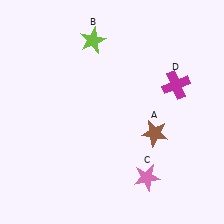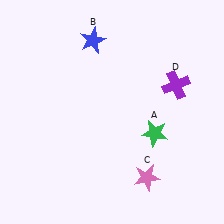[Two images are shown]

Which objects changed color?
A changed from brown to green. B changed from lime to blue. D changed from magenta to purple.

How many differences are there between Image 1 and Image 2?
There are 3 differences between the two images.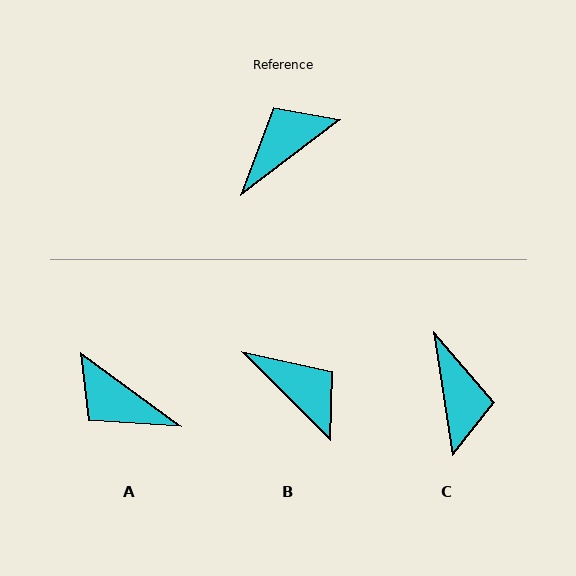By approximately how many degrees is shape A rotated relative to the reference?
Approximately 107 degrees counter-clockwise.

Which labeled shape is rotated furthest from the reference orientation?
C, about 118 degrees away.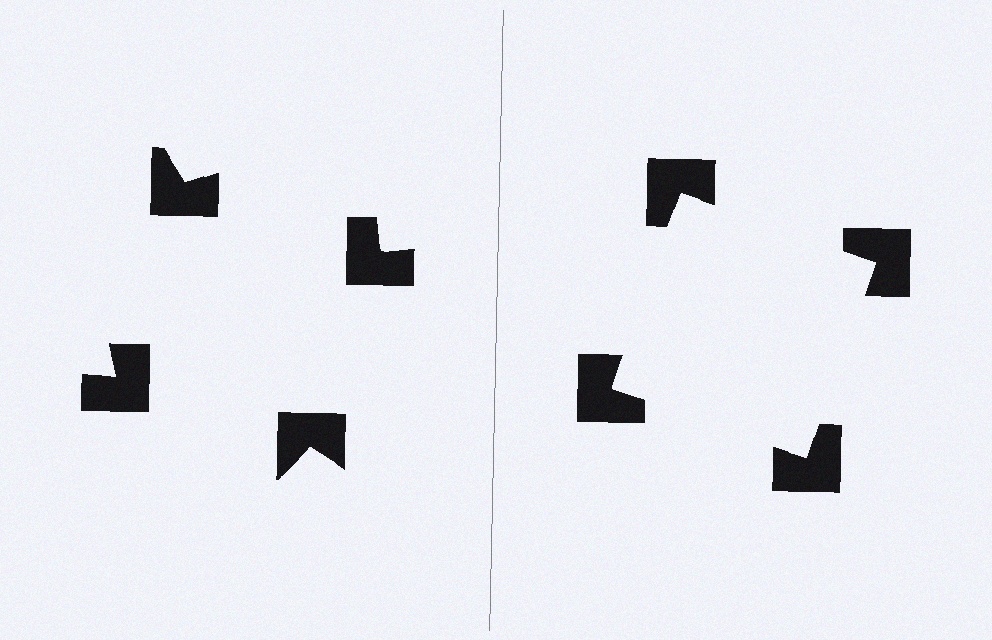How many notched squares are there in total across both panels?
8 — 4 on each side.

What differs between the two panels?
The notched squares are positioned identically on both sides; only the wedge orientations differ. On the right they align to a square; on the left they are misaligned.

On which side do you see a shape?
An illusory square appears on the right side. On the left side the wedge cuts are rotated, so no coherent shape forms.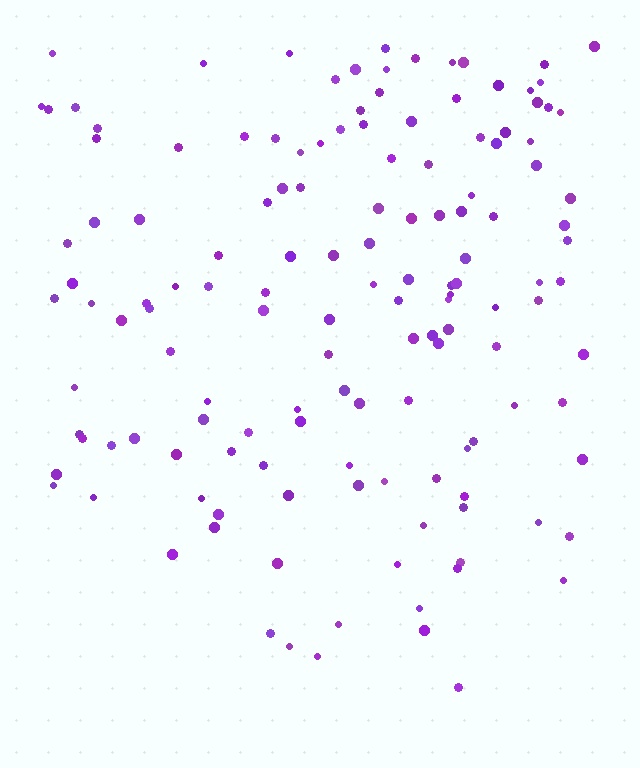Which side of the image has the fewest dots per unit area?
The bottom.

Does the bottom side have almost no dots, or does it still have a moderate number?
Still a moderate number, just noticeably fewer than the top.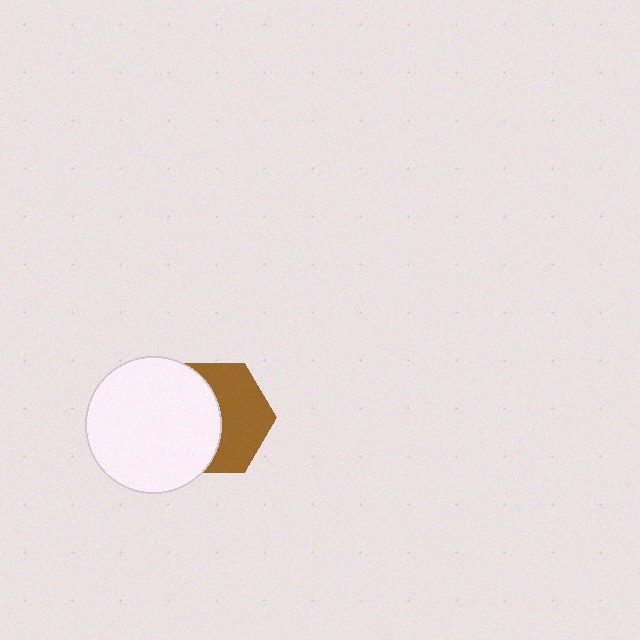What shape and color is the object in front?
The object in front is a white circle.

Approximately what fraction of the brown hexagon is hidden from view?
Roughly 50% of the brown hexagon is hidden behind the white circle.